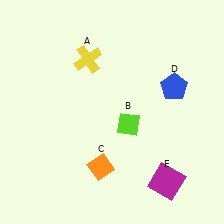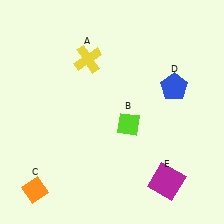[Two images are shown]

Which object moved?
The orange diamond (C) moved left.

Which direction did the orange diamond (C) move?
The orange diamond (C) moved left.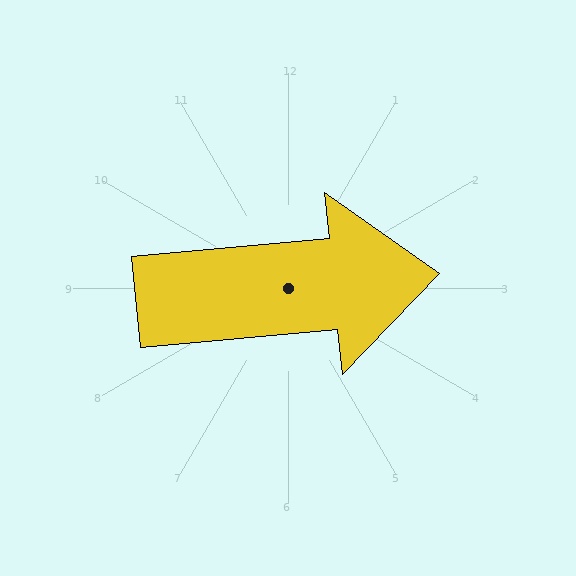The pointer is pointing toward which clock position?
Roughly 3 o'clock.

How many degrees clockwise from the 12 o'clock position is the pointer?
Approximately 85 degrees.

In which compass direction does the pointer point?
East.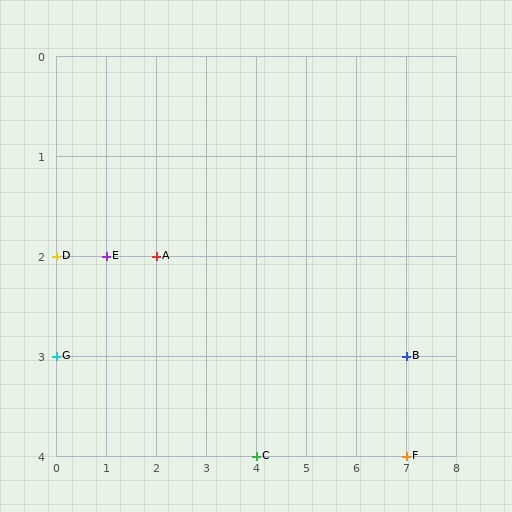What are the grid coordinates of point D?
Point D is at grid coordinates (0, 2).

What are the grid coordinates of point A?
Point A is at grid coordinates (2, 2).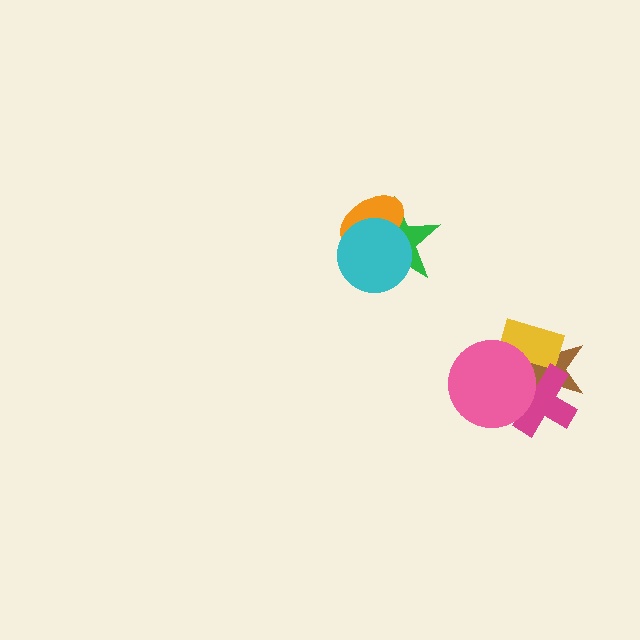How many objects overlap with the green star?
2 objects overlap with the green star.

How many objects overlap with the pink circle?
3 objects overlap with the pink circle.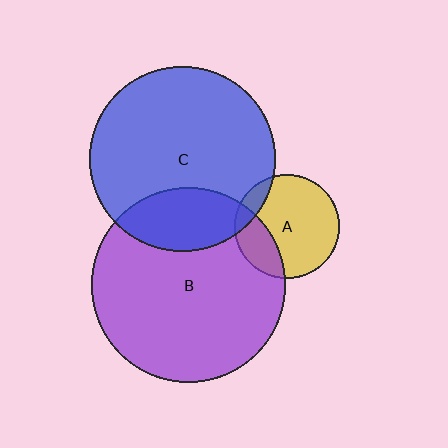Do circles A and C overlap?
Yes.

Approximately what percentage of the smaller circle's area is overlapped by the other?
Approximately 10%.